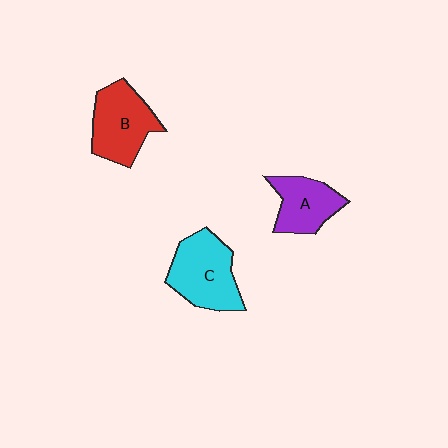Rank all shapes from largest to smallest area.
From largest to smallest: C (cyan), B (red), A (purple).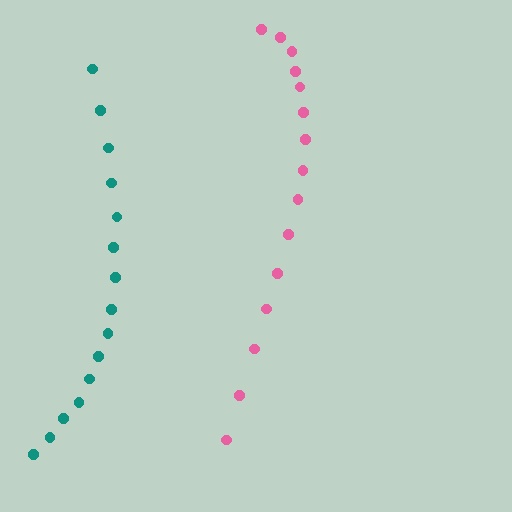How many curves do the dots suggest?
There are 2 distinct paths.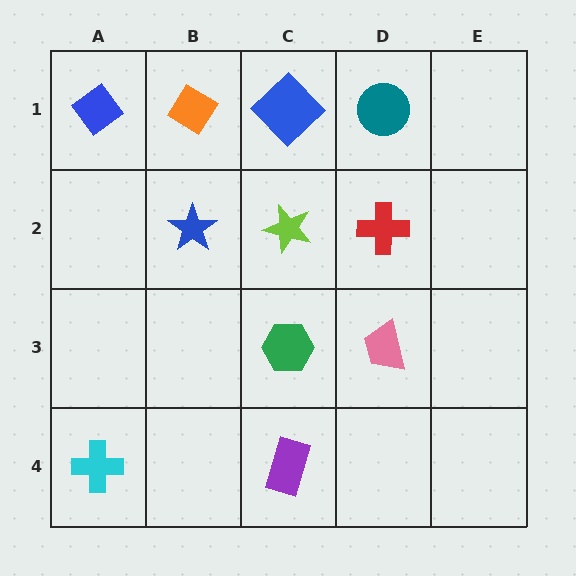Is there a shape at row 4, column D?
No, that cell is empty.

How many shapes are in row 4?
2 shapes.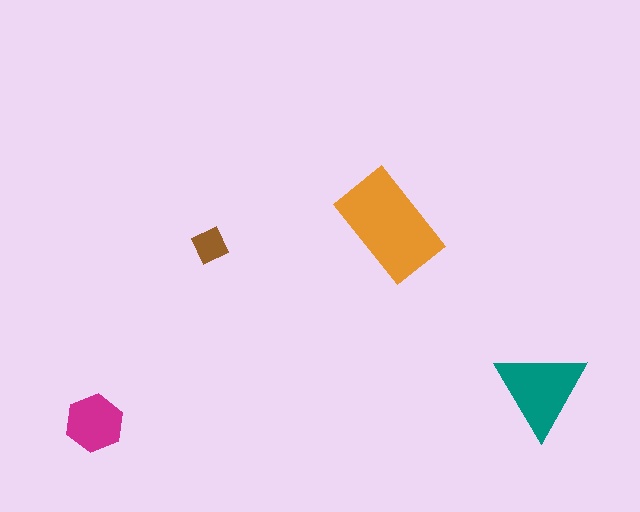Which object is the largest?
The orange rectangle.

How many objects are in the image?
There are 4 objects in the image.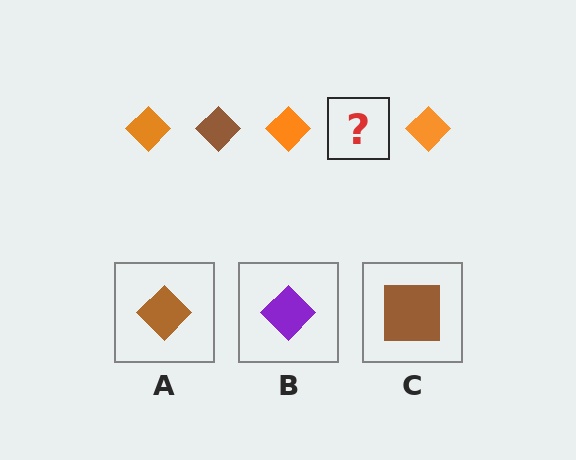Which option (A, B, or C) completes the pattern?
A.